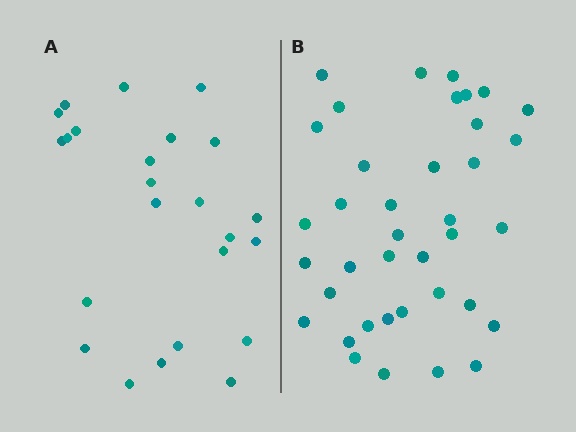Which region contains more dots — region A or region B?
Region B (the right region) has more dots.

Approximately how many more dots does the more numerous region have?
Region B has approximately 15 more dots than region A.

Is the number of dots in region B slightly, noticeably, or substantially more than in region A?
Region B has substantially more. The ratio is roughly 1.6 to 1.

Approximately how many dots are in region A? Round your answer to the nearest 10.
About 20 dots. (The exact count is 24, which rounds to 20.)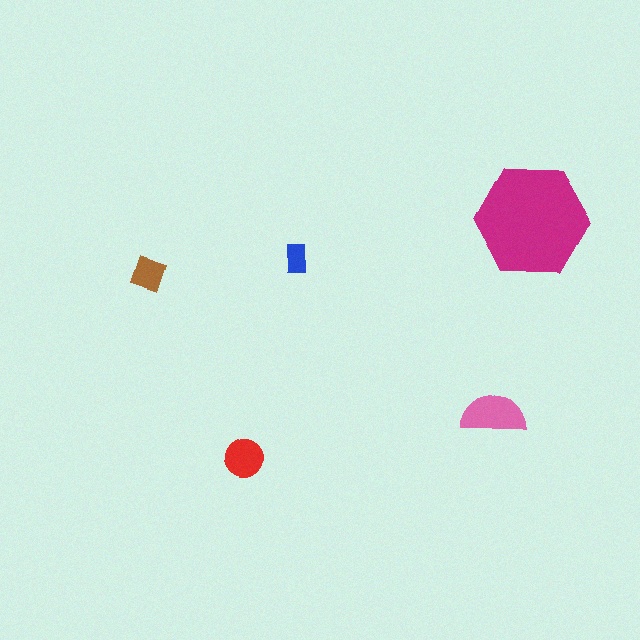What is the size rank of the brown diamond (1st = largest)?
4th.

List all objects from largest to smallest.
The magenta hexagon, the pink semicircle, the red circle, the brown diamond, the blue rectangle.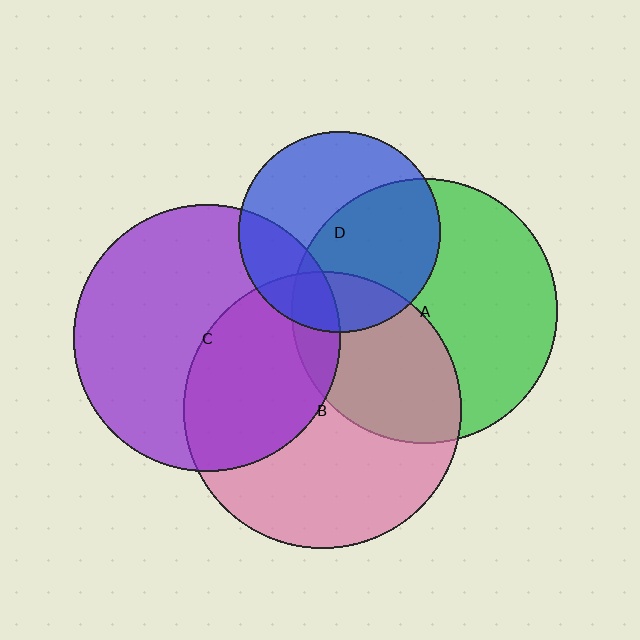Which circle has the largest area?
Circle B (pink).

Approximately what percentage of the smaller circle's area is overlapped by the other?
Approximately 40%.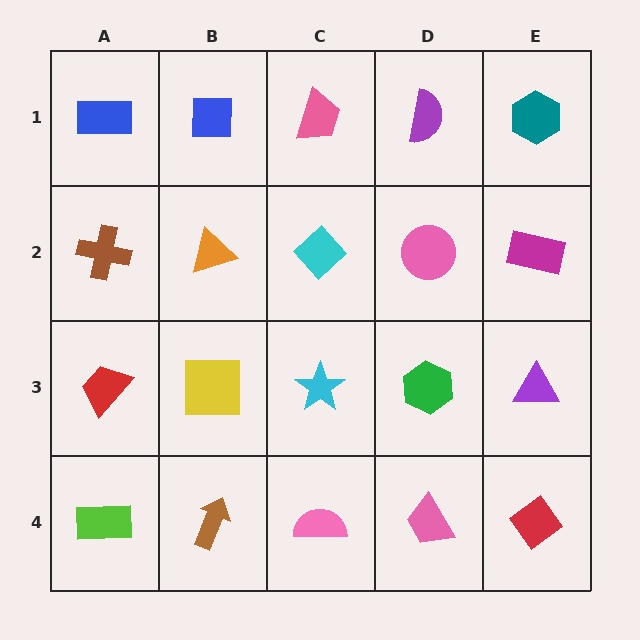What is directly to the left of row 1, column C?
A blue square.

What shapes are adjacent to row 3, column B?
An orange triangle (row 2, column B), a brown arrow (row 4, column B), a red trapezoid (row 3, column A), a cyan star (row 3, column C).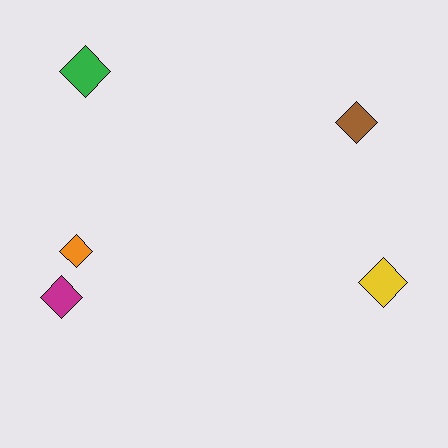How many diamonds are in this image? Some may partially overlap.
There are 5 diamonds.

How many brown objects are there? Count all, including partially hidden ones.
There is 1 brown object.